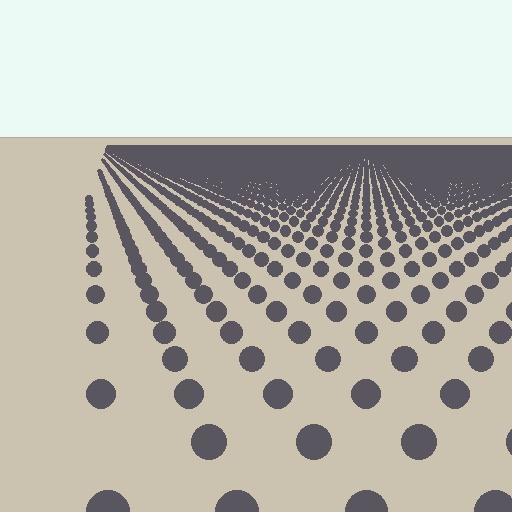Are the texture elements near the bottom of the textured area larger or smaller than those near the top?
Larger. Near the bottom, elements are closer to the viewer and appear at a bigger on-screen size.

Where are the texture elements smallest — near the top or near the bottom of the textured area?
Near the top.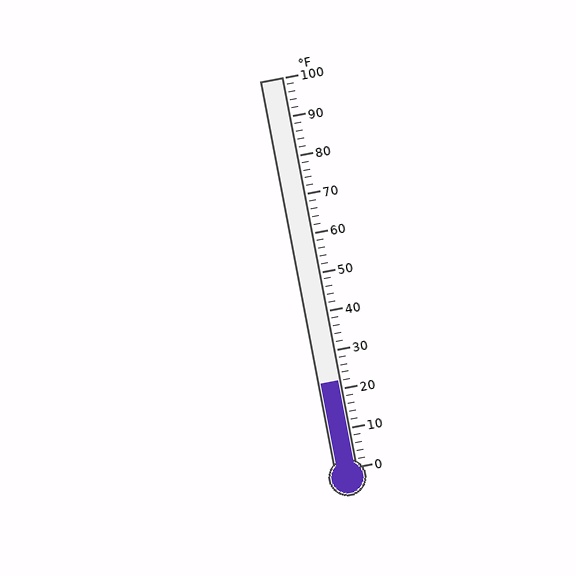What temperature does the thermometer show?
The thermometer shows approximately 22°F.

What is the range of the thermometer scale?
The thermometer scale ranges from 0°F to 100°F.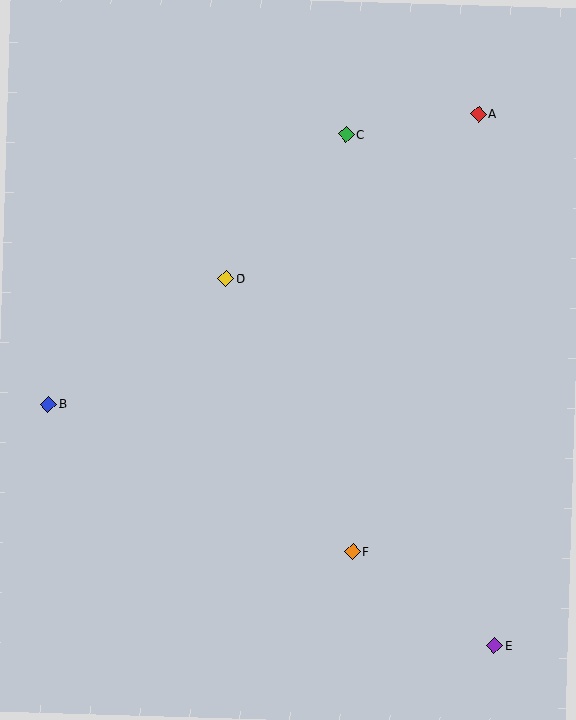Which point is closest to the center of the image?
Point D at (226, 279) is closest to the center.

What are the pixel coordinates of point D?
Point D is at (226, 279).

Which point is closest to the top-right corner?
Point A is closest to the top-right corner.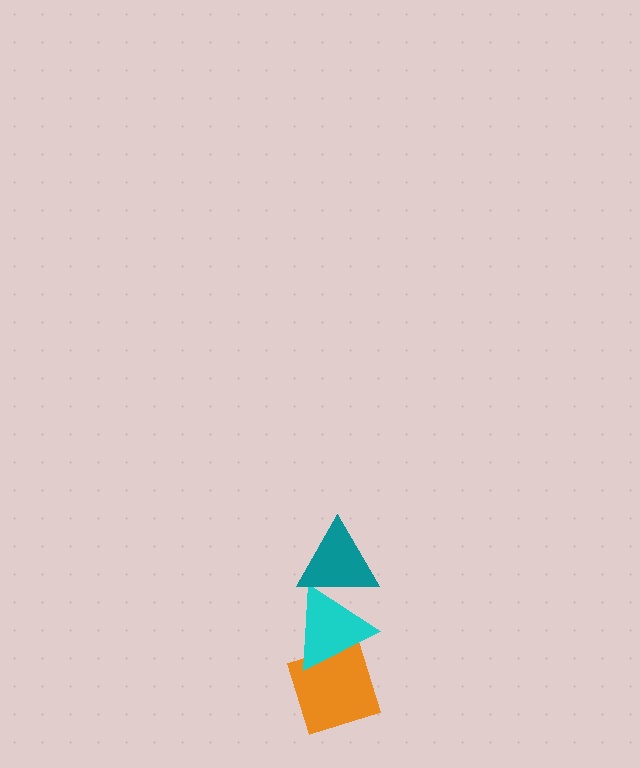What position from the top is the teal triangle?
The teal triangle is 1st from the top.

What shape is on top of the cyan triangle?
The teal triangle is on top of the cyan triangle.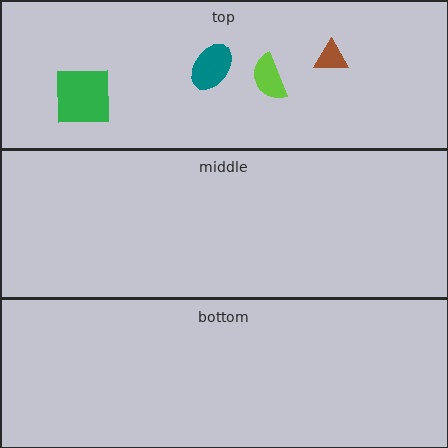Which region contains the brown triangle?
The top region.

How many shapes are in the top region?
4.